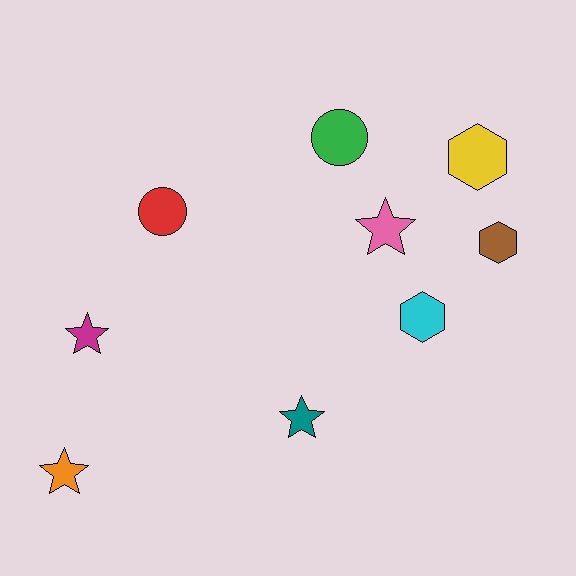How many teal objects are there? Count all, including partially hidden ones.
There is 1 teal object.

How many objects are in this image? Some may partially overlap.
There are 9 objects.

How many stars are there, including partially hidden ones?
There are 4 stars.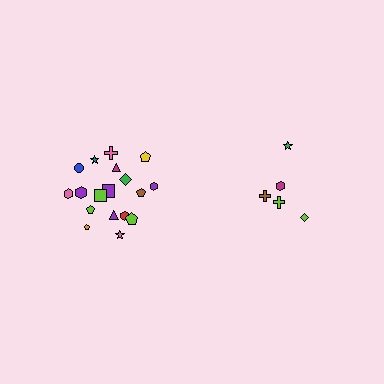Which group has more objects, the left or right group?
The left group.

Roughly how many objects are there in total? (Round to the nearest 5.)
Roughly 25 objects in total.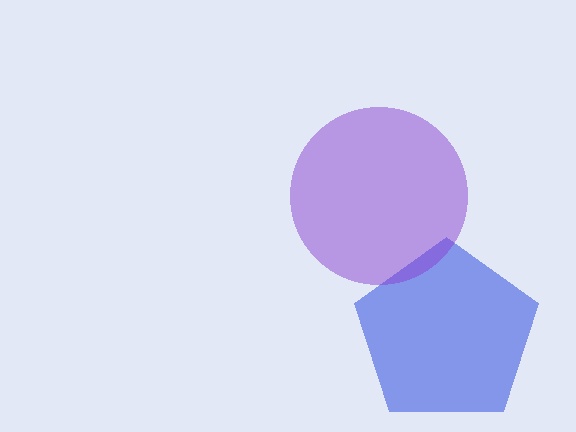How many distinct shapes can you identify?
There are 2 distinct shapes: a blue pentagon, a purple circle.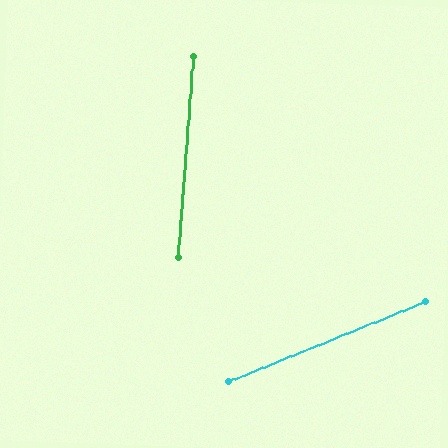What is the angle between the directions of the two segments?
Approximately 64 degrees.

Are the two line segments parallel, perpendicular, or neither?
Neither parallel nor perpendicular — they differ by about 64°.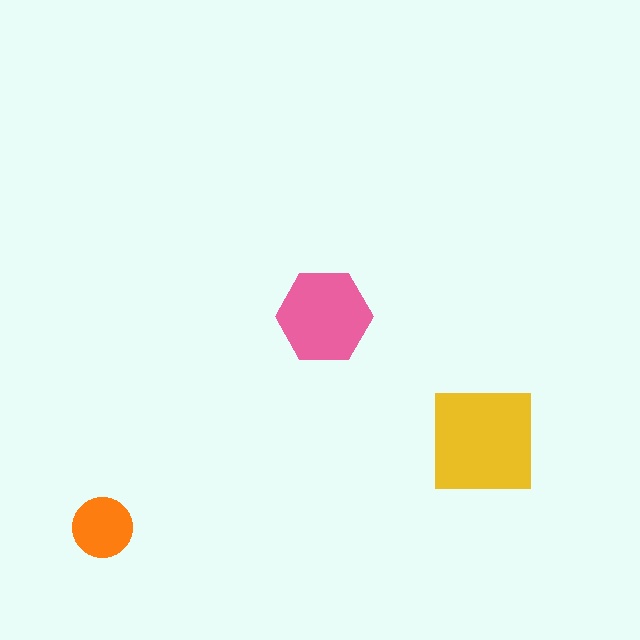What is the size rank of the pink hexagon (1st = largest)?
2nd.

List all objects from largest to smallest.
The yellow square, the pink hexagon, the orange circle.